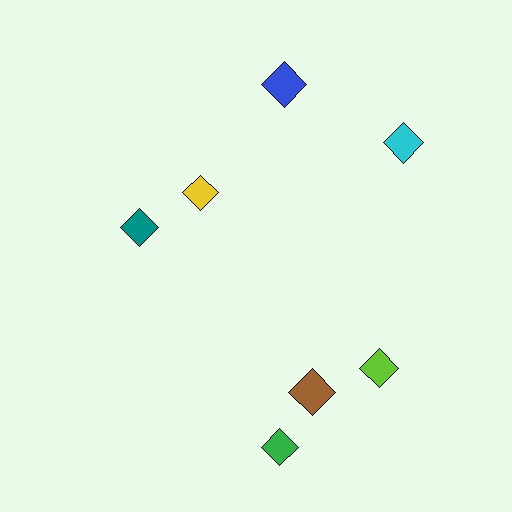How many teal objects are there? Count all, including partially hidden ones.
There is 1 teal object.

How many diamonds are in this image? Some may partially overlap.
There are 7 diamonds.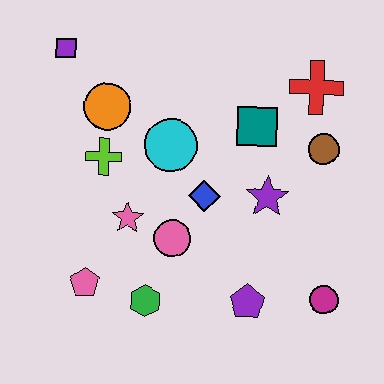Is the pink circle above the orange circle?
No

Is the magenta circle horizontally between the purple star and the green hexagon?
No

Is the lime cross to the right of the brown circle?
No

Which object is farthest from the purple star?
The purple square is farthest from the purple star.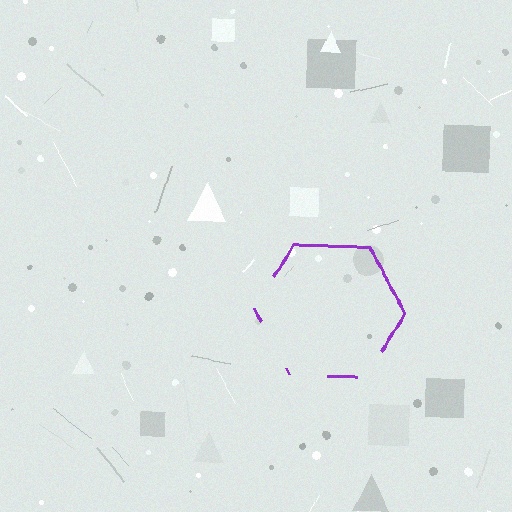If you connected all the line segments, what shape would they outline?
They would outline a hexagon.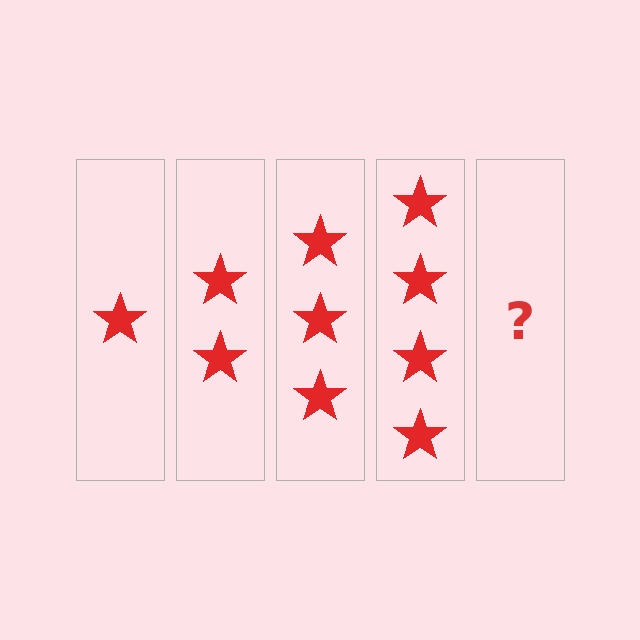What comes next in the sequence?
The next element should be 5 stars.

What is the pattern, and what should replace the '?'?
The pattern is that each step adds one more star. The '?' should be 5 stars.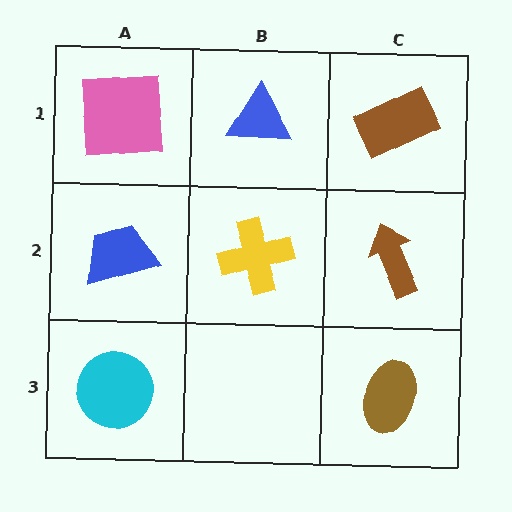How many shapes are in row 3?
2 shapes.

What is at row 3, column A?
A cyan circle.